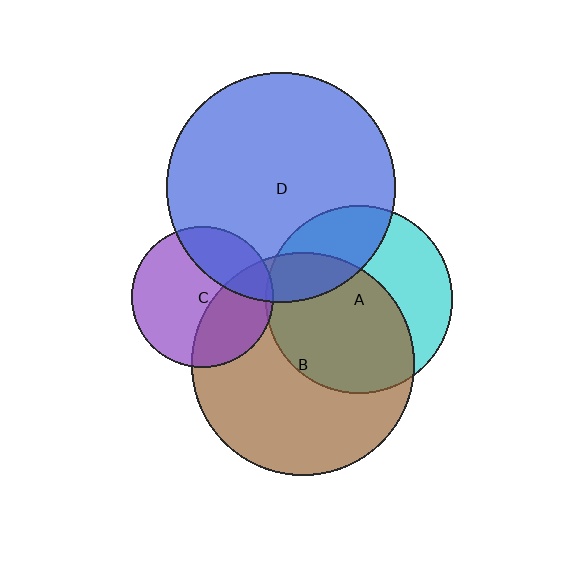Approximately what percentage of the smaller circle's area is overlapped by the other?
Approximately 5%.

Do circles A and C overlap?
Yes.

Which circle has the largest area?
Circle D (blue).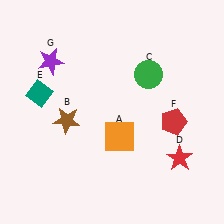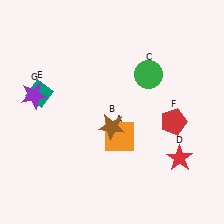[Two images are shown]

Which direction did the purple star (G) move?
The purple star (G) moved down.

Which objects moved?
The objects that moved are: the brown star (B), the purple star (G).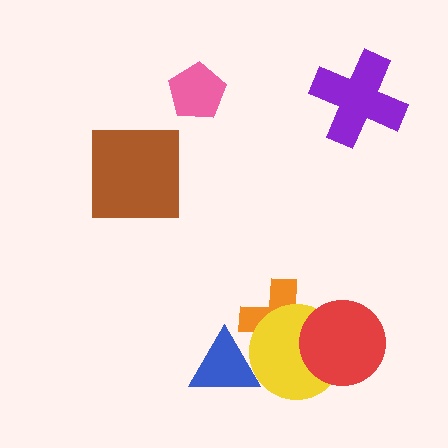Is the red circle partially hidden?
No, no other shape covers it.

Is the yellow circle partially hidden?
Yes, it is partially covered by another shape.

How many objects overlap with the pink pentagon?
0 objects overlap with the pink pentagon.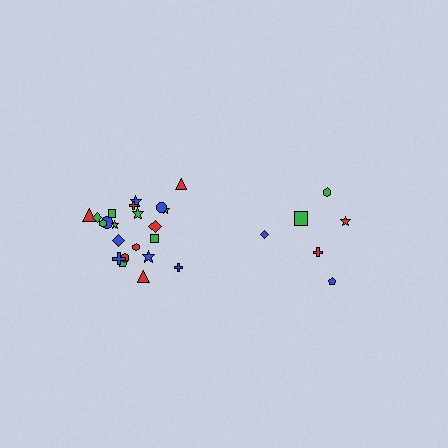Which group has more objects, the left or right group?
The left group.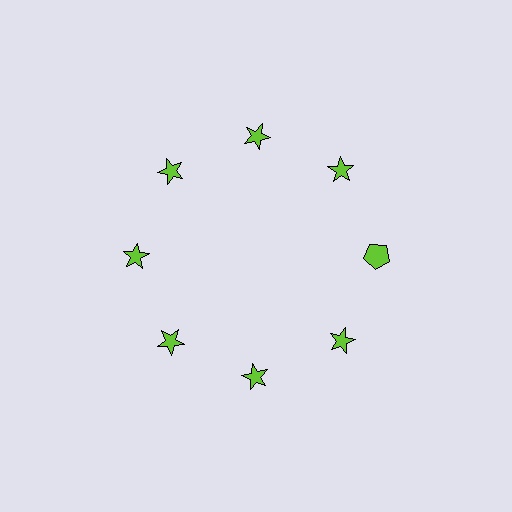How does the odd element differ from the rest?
It has a different shape: pentagon instead of star.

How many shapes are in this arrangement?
There are 8 shapes arranged in a ring pattern.